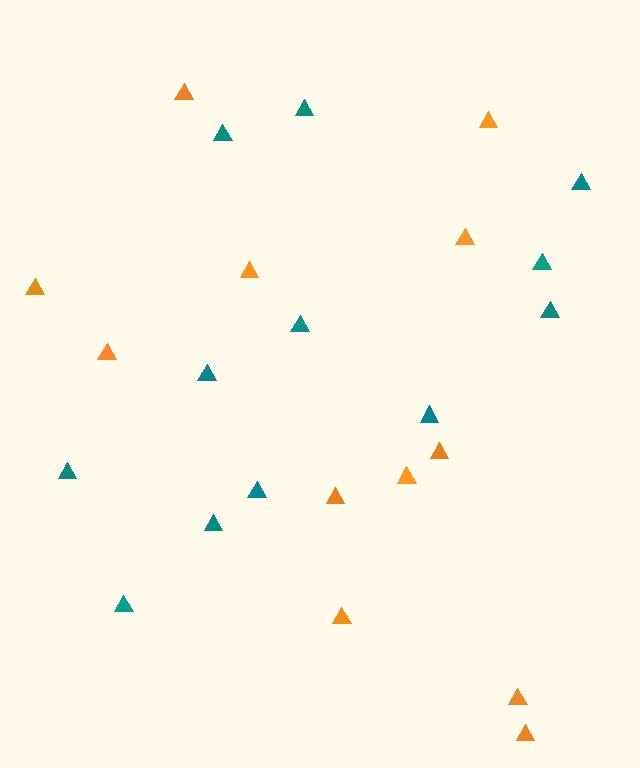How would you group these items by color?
There are 2 groups: one group of orange triangles (12) and one group of teal triangles (12).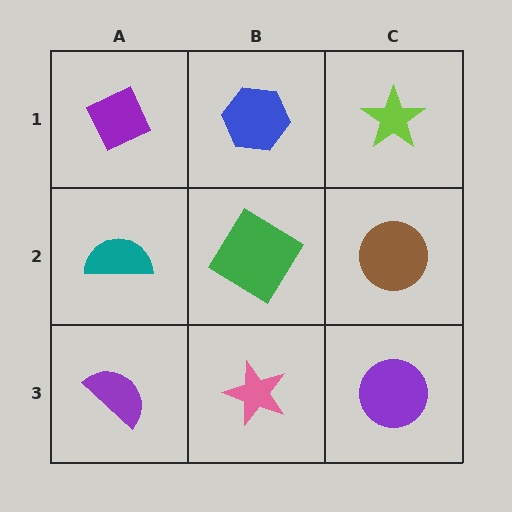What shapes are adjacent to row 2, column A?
A purple diamond (row 1, column A), a purple semicircle (row 3, column A), a green diamond (row 2, column B).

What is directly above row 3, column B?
A green diamond.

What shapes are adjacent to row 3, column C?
A brown circle (row 2, column C), a pink star (row 3, column B).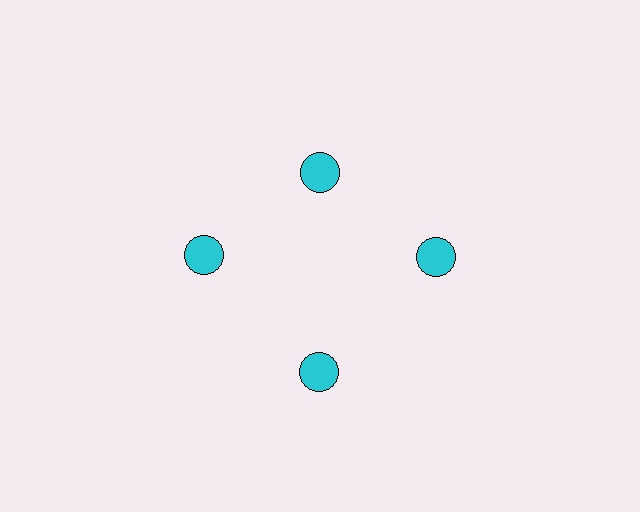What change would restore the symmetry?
The symmetry would be restored by moving it outward, back onto the ring so that all 4 circles sit at equal angles and equal distance from the center.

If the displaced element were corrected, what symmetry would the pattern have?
It would have 4-fold rotational symmetry — the pattern would map onto itself every 90 degrees.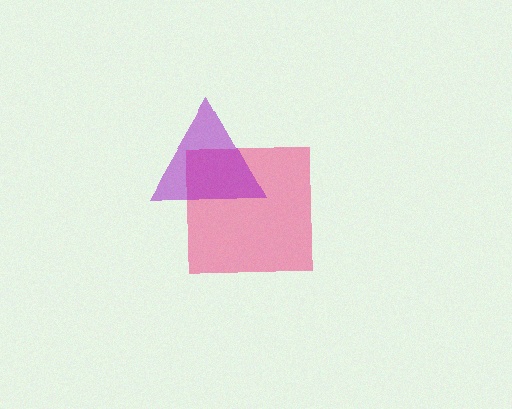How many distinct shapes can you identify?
There are 2 distinct shapes: a pink square, a purple triangle.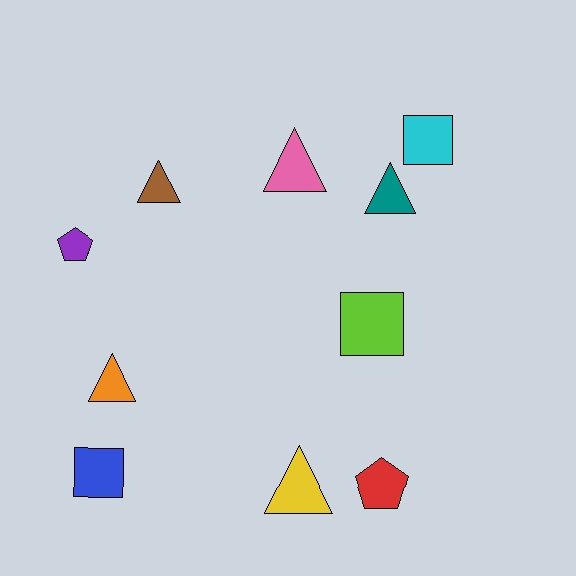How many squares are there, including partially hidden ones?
There are 3 squares.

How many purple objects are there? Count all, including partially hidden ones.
There is 1 purple object.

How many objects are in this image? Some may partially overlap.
There are 10 objects.